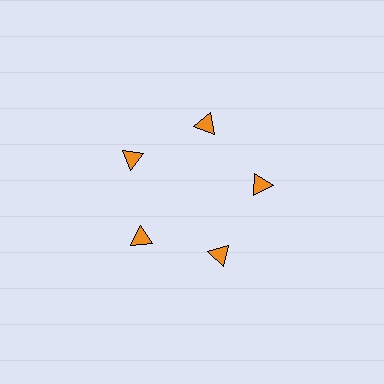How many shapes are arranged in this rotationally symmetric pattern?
There are 5 shapes, arranged in 5 groups of 1.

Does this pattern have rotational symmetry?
Yes, this pattern has 5-fold rotational symmetry. It looks the same after rotating 72 degrees around the center.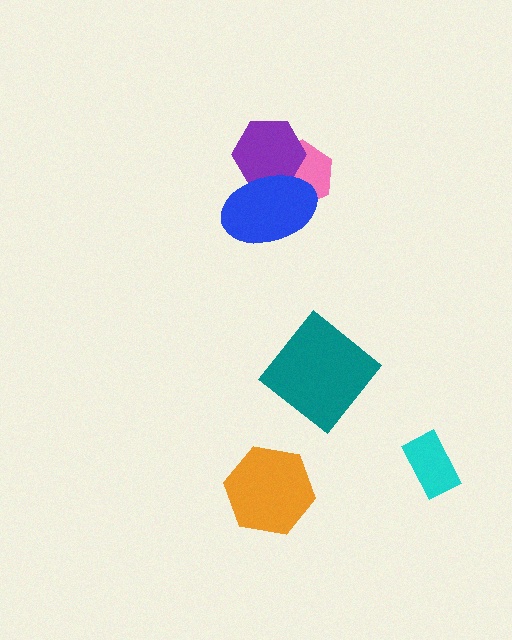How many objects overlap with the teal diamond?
0 objects overlap with the teal diamond.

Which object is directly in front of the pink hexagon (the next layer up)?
The purple hexagon is directly in front of the pink hexagon.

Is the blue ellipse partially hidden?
No, no other shape covers it.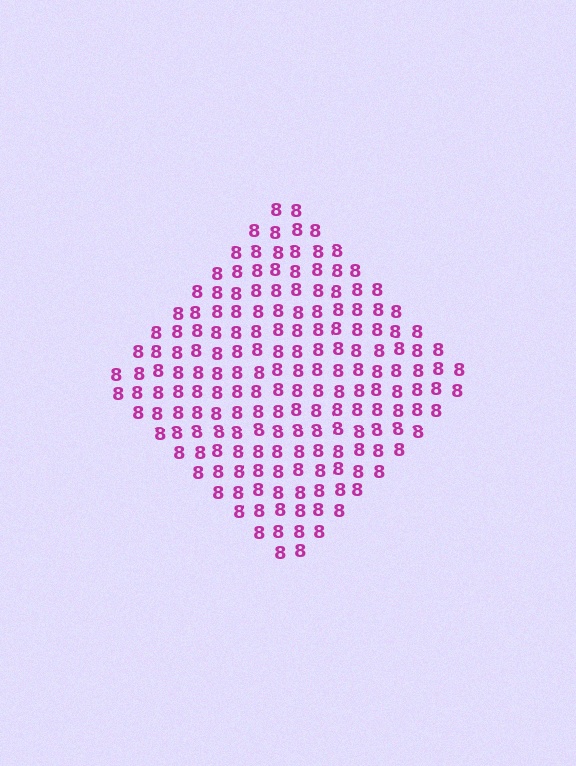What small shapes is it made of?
It is made of small digit 8's.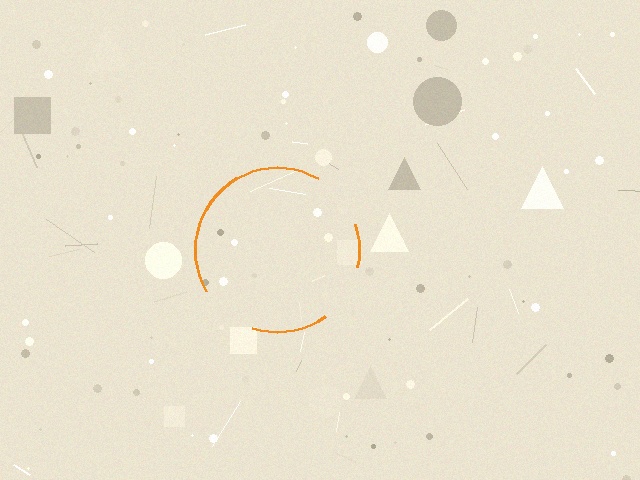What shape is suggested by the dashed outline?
The dashed outline suggests a circle.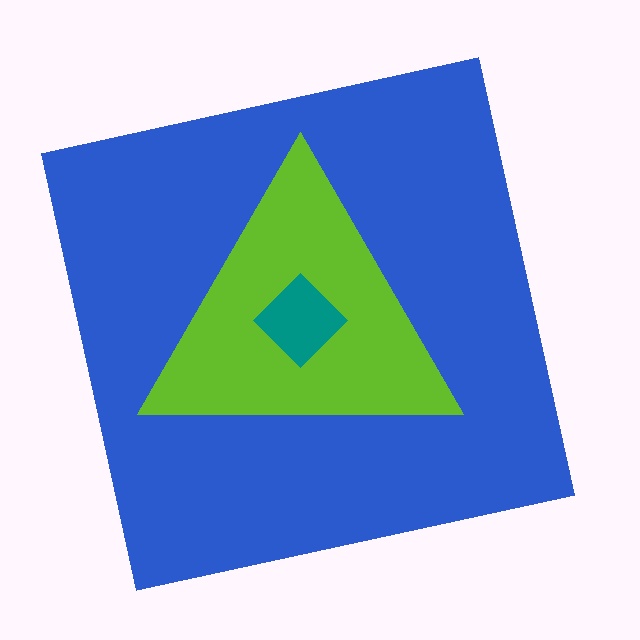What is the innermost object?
The teal diamond.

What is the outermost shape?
The blue square.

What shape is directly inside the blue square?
The lime triangle.